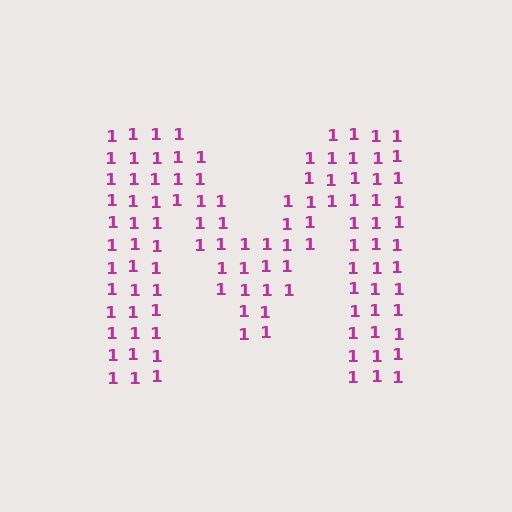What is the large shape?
The large shape is the letter M.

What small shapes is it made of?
It is made of small digit 1's.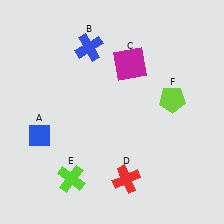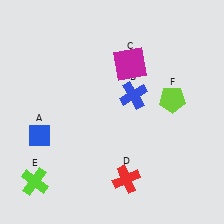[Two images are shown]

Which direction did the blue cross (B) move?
The blue cross (B) moved down.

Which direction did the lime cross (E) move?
The lime cross (E) moved left.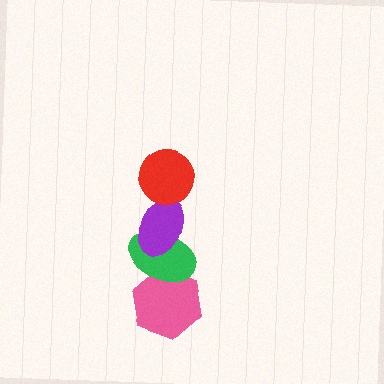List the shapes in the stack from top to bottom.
From top to bottom: the red circle, the purple ellipse, the green ellipse, the pink hexagon.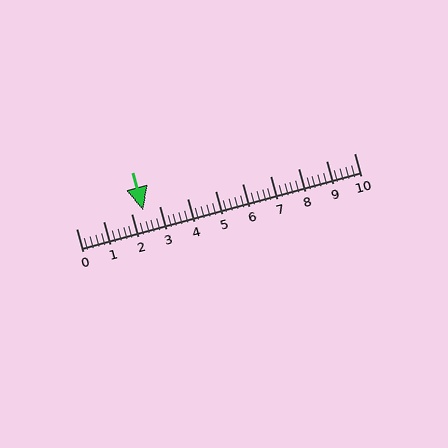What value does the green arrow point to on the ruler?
The green arrow points to approximately 2.4.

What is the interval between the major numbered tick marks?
The major tick marks are spaced 1 units apart.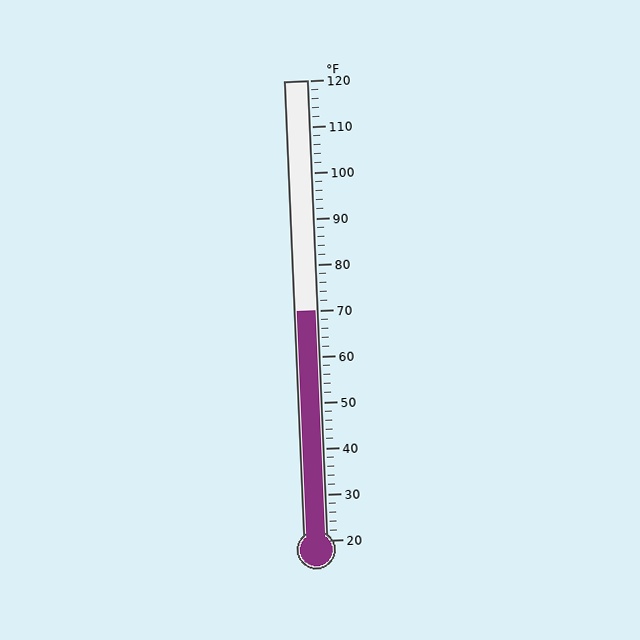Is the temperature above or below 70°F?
The temperature is at 70°F.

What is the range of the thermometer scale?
The thermometer scale ranges from 20°F to 120°F.